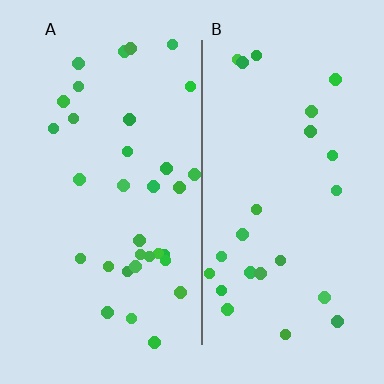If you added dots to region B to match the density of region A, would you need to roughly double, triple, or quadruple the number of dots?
Approximately double.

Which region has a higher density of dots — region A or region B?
A (the left).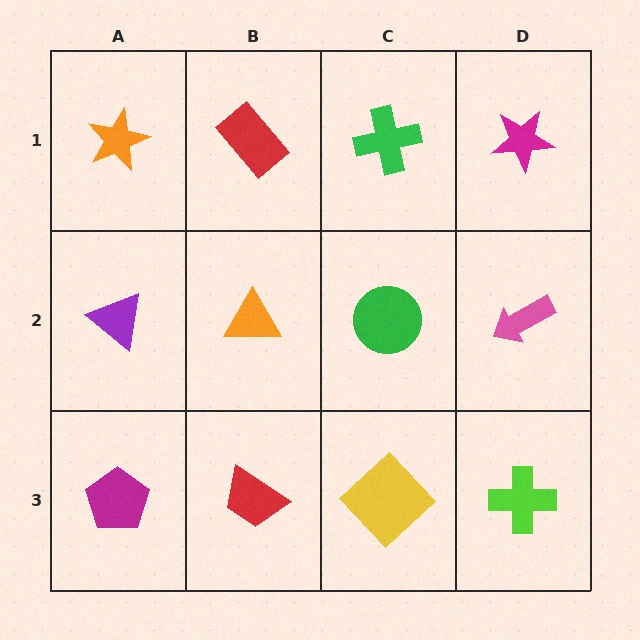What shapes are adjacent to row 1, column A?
A purple triangle (row 2, column A), a red rectangle (row 1, column B).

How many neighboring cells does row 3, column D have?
2.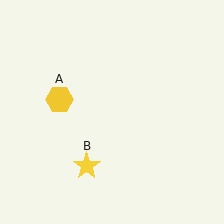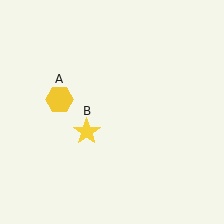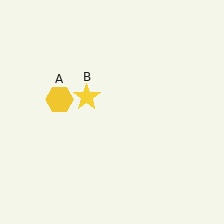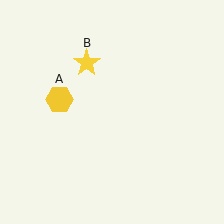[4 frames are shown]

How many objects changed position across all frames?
1 object changed position: yellow star (object B).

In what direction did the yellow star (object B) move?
The yellow star (object B) moved up.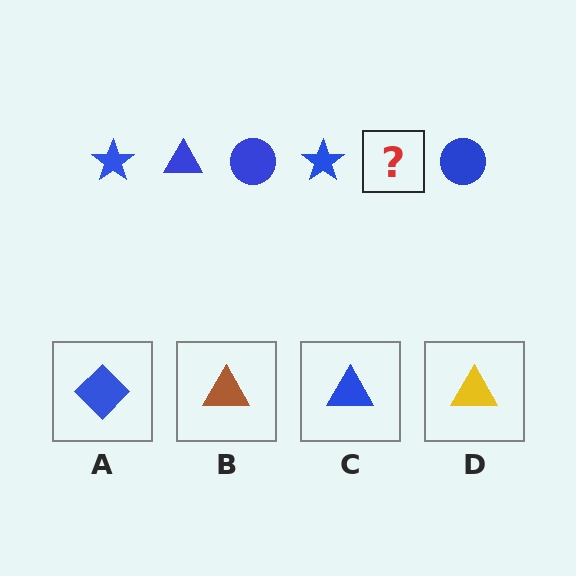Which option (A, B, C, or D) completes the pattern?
C.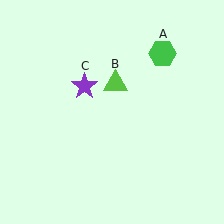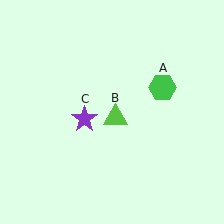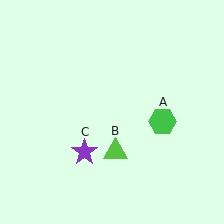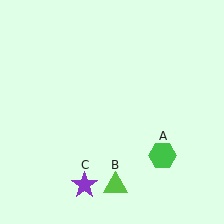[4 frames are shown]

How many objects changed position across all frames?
3 objects changed position: green hexagon (object A), lime triangle (object B), purple star (object C).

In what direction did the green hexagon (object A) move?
The green hexagon (object A) moved down.